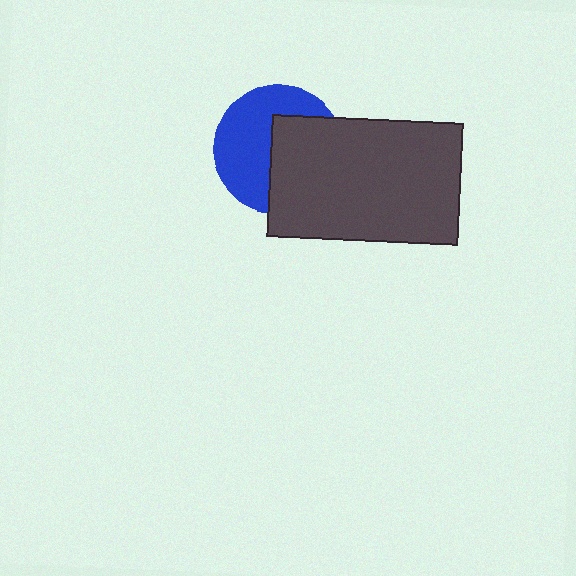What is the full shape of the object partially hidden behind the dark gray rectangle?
The partially hidden object is a blue circle.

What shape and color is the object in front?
The object in front is a dark gray rectangle.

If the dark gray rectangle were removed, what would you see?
You would see the complete blue circle.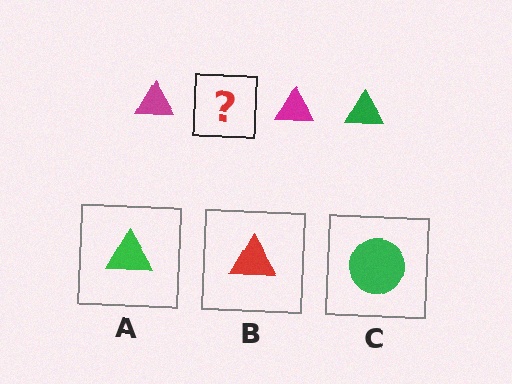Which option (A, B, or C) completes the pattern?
A.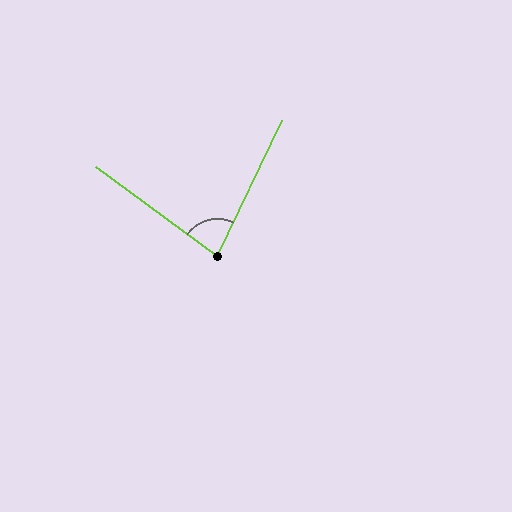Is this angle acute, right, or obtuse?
It is acute.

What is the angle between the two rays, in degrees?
Approximately 79 degrees.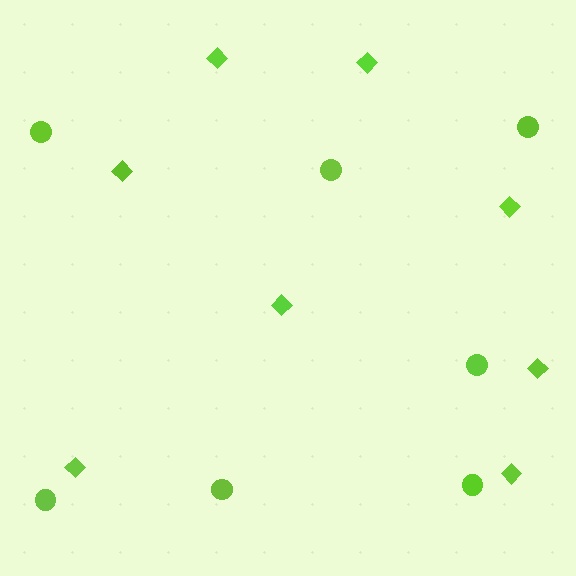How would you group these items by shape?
There are 2 groups: one group of circles (7) and one group of diamonds (8).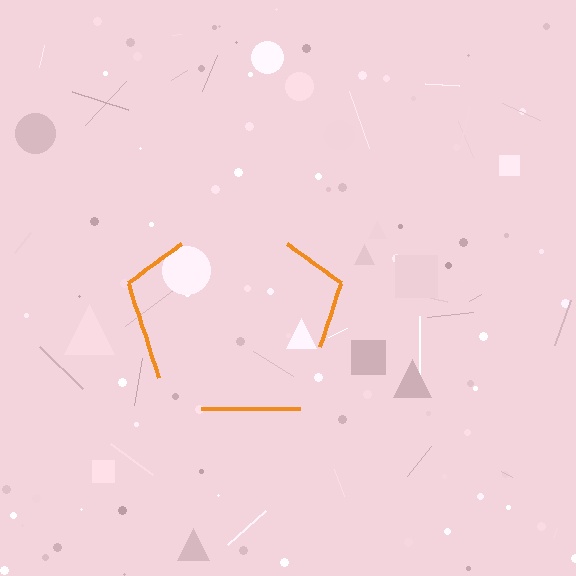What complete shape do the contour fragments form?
The contour fragments form a pentagon.